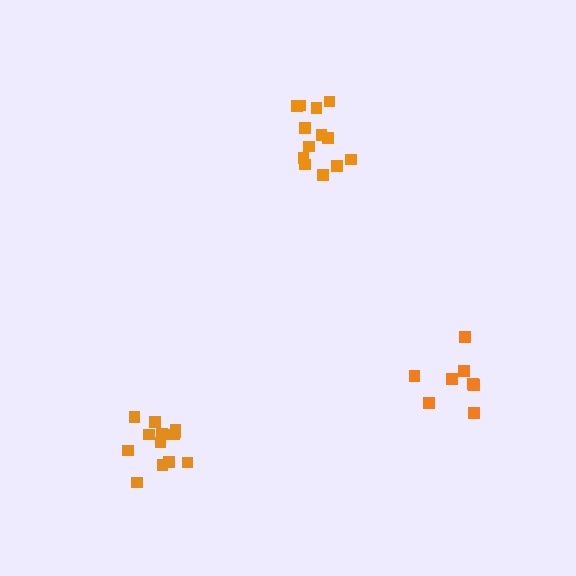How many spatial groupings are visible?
There are 3 spatial groupings.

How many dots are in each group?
Group 1: 8 dots, Group 2: 13 dots, Group 3: 13 dots (34 total).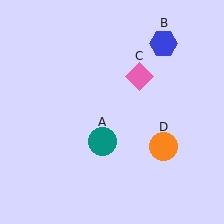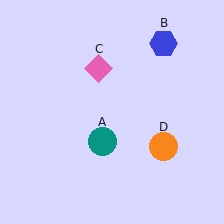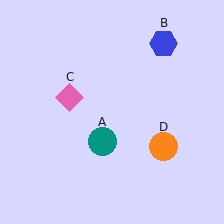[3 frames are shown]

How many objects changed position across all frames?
1 object changed position: pink diamond (object C).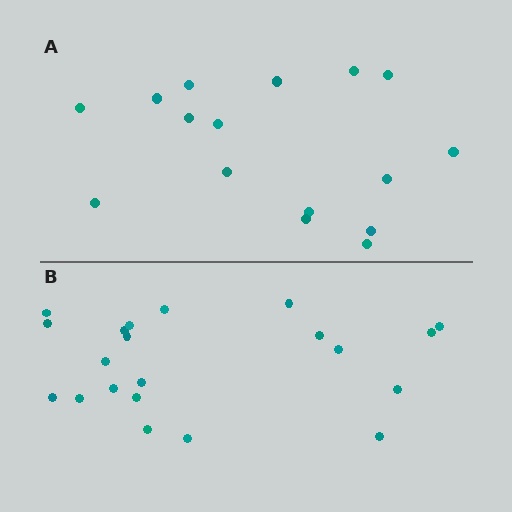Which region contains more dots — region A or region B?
Region B (the bottom region) has more dots.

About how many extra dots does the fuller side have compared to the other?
Region B has about 5 more dots than region A.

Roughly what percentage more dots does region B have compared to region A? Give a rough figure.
About 30% more.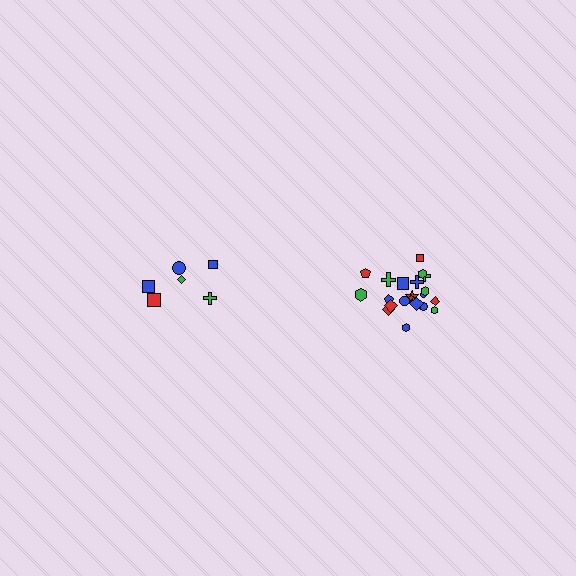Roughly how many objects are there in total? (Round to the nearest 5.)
Roughly 30 objects in total.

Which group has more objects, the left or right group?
The right group.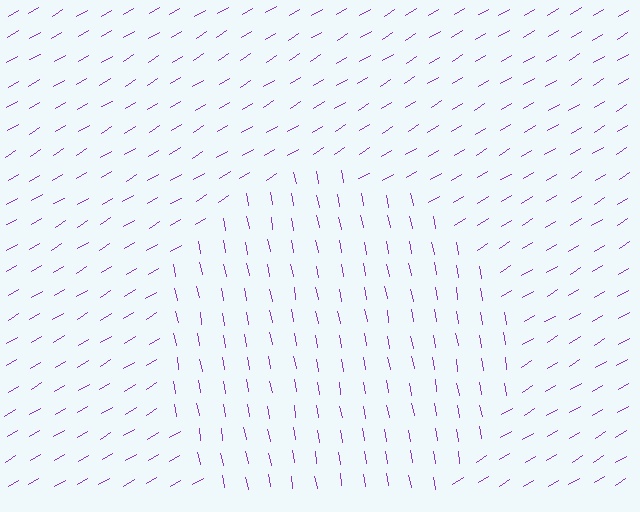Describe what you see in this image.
The image is filled with small purple line segments. A circle region in the image has lines oriented differently from the surrounding lines, creating a visible texture boundary.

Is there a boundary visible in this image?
Yes, there is a texture boundary formed by a change in line orientation.